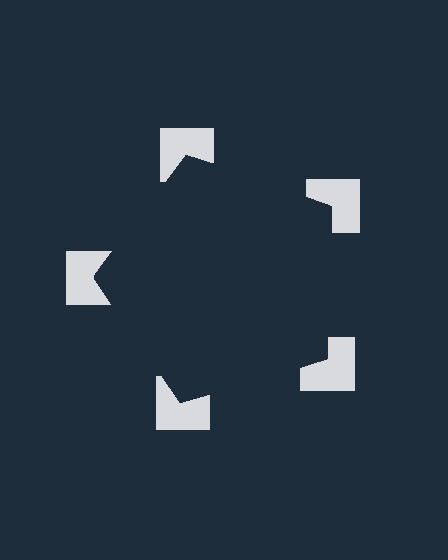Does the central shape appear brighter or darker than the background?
It typically appears slightly darker than the background, even though no actual brightness change is drawn.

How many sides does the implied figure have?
5 sides.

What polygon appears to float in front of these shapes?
An illusory pentagon — its edges are inferred from the aligned wedge cuts in the notched squares, not physically drawn.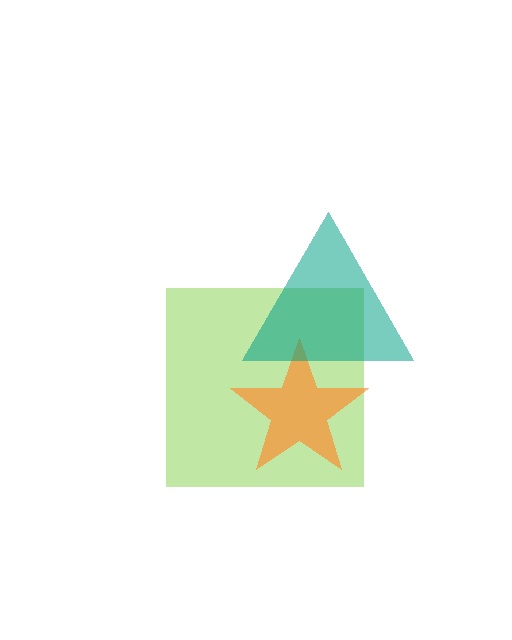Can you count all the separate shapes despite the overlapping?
Yes, there are 3 separate shapes.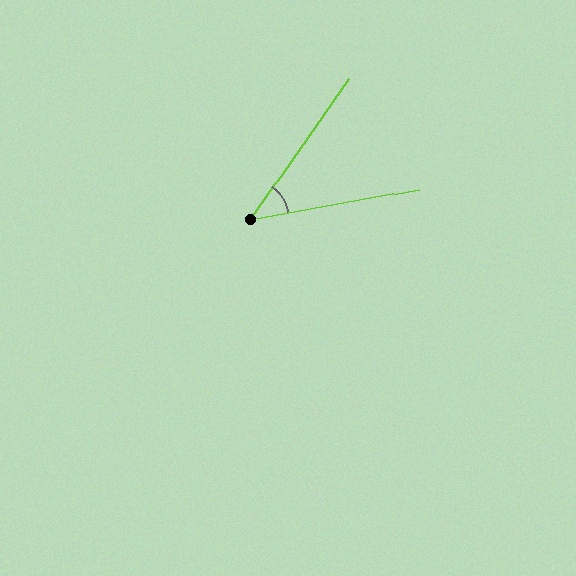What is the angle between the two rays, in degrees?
Approximately 45 degrees.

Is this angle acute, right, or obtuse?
It is acute.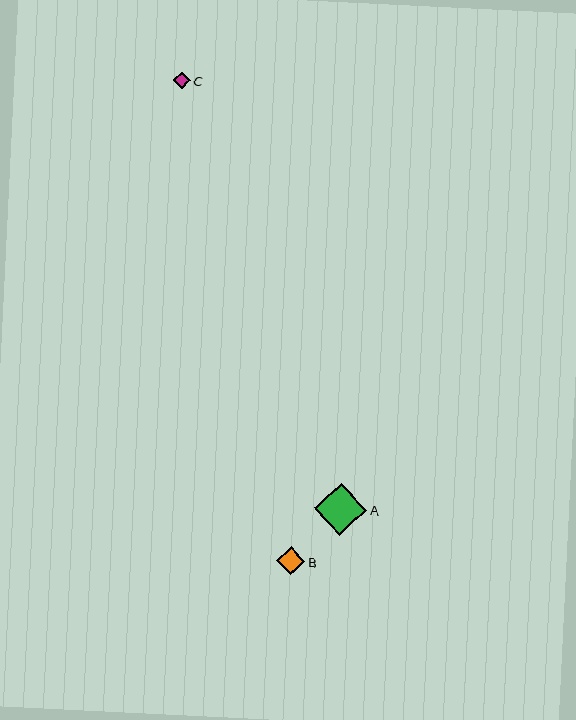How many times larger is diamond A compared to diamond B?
Diamond A is approximately 1.9 times the size of diamond B.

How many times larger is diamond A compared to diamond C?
Diamond A is approximately 3.0 times the size of diamond C.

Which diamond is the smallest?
Diamond C is the smallest with a size of approximately 17 pixels.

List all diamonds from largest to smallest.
From largest to smallest: A, B, C.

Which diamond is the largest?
Diamond A is the largest with a size of approximately 52 pixels.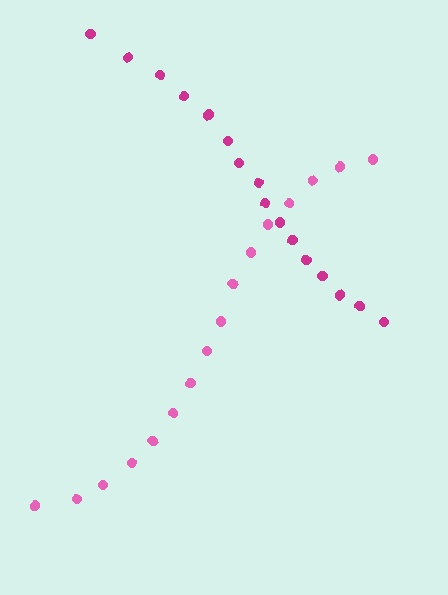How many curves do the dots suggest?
There are 2 distinct paths.